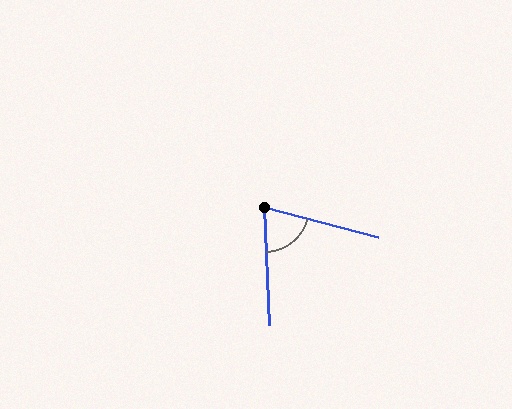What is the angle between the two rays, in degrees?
Approximately 73 degrees.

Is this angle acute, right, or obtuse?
It is acute.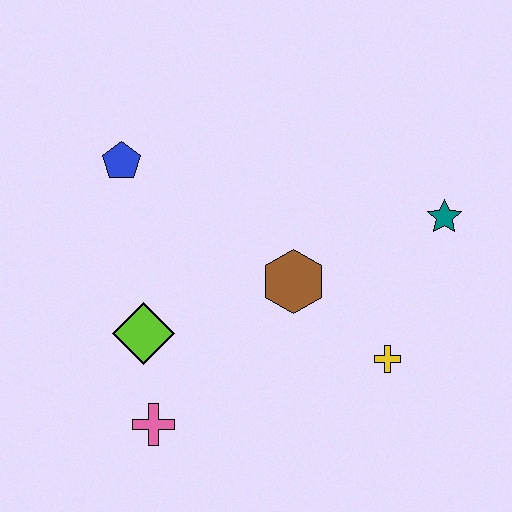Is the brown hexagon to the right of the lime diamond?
Yes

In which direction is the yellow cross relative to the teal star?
The yellow cross is below the teal star.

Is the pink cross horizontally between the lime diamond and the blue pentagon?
No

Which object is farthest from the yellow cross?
The blue pentagon is farthest from the yellow cross.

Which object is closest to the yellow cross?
The brown hexagon is closest to the yellow cross.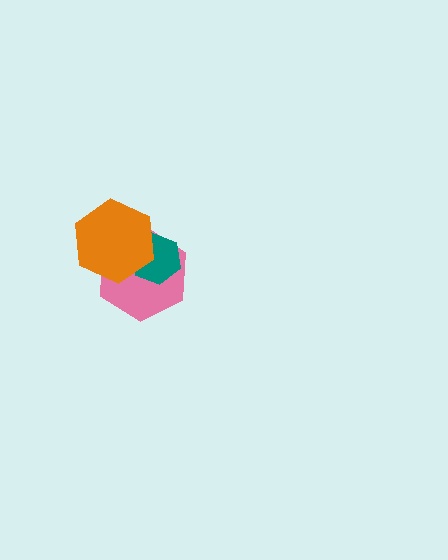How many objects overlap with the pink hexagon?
2 objects overlap with the pink hexagon.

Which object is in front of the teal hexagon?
The orange hexagon is in front of the teal hexagon.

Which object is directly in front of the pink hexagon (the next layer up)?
The teal hexagon is directly in front of the pink hexagon.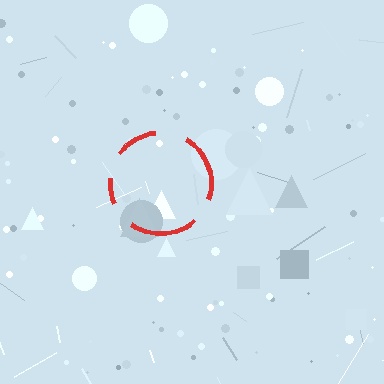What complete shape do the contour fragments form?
The contour fragments form a circle.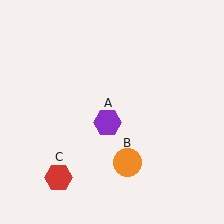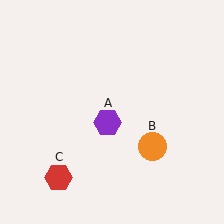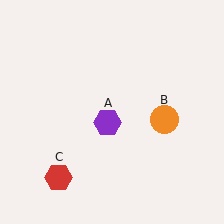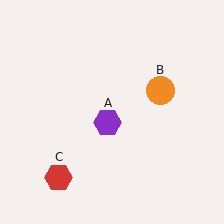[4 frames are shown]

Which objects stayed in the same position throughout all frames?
Purple hexagon (object A) and red hexagon (object C) remained stationary.